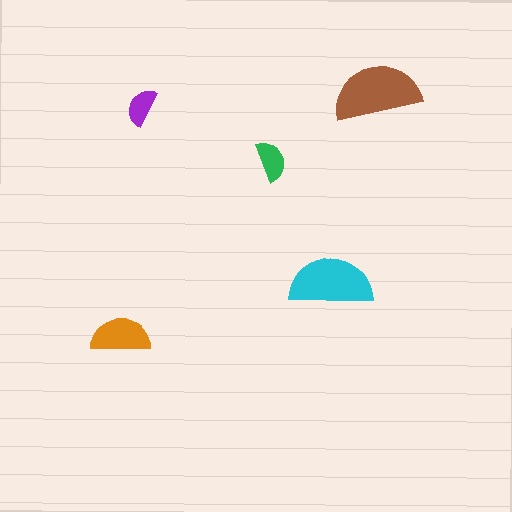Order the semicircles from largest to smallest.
the brown one, the cyan one, the orange one, the green one, the purple one.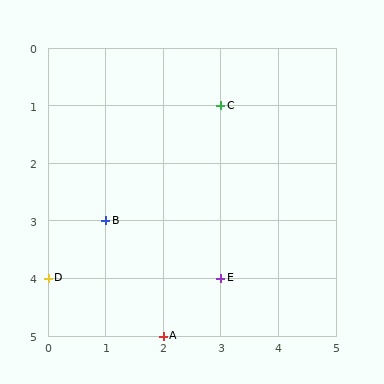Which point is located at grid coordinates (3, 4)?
Point E is at (3, 4).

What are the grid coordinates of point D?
Point D is at grid coordinates (0, 4).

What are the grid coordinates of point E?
Point E is at grid coordinates (3, 4).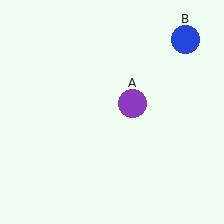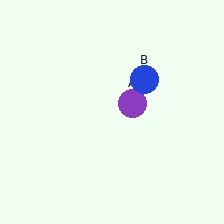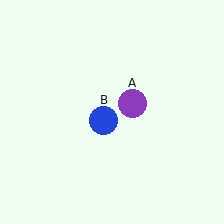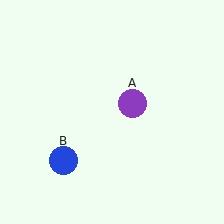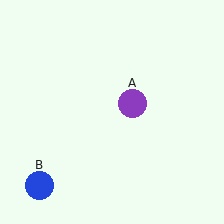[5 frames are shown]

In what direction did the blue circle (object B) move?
The blue circle (object B) moved down and to the left.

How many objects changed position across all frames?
1 object changed position: blue circle (object B).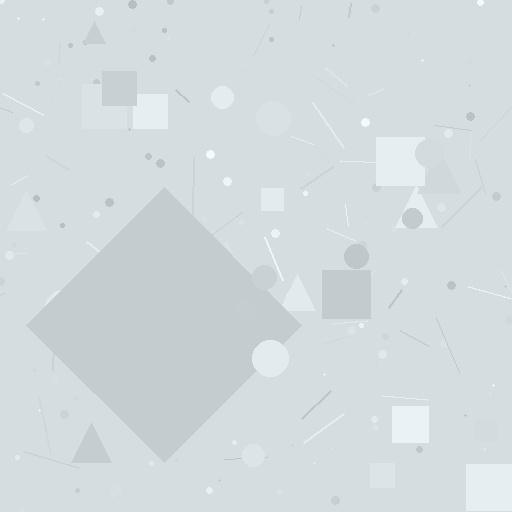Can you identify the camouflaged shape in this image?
The camouflaged shape is a diamond.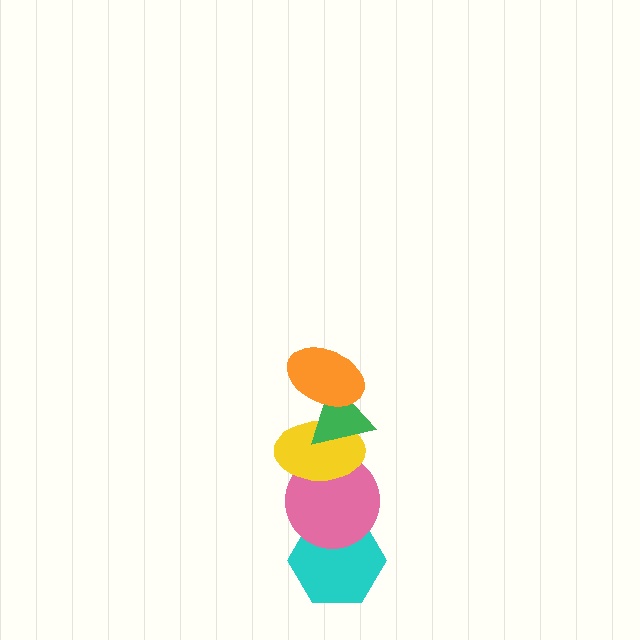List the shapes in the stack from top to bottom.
From top to bottom: the orange ellipse, the green triangle, the yellow ellipse, the pink circle, the cyan hexagon.